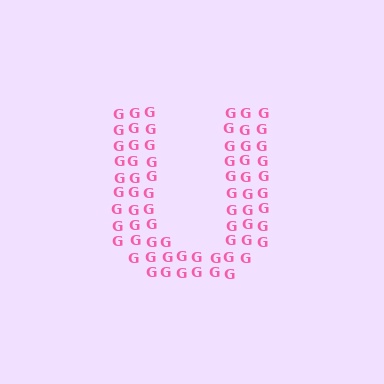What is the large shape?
The large shape is the letter U.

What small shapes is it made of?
It is made of small letter G's.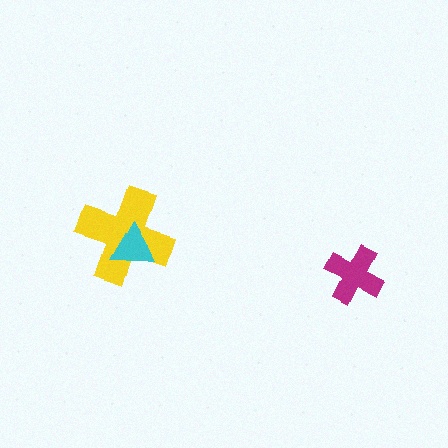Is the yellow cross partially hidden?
Yes, it is partially covered by another shape.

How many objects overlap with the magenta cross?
0 objects overlap with the magenta cross.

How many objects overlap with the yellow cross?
1 object overlaps with the yellow cross.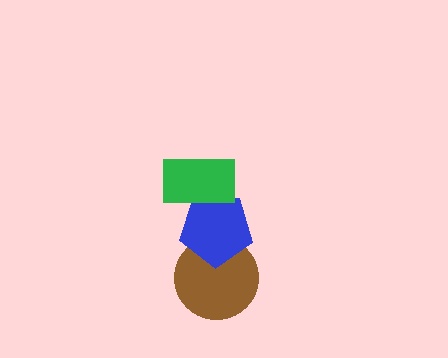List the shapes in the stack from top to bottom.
From top to bottom: the green rectangle, the blue pentagon, the brown circle.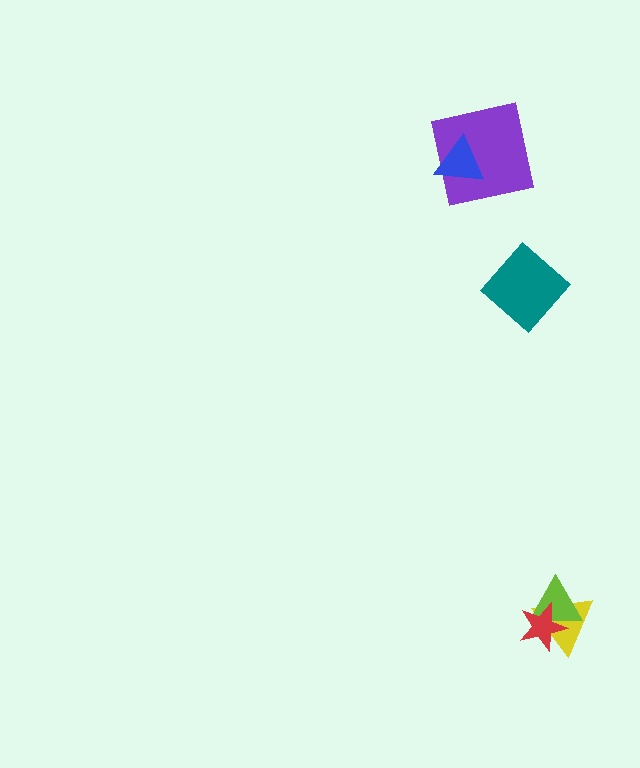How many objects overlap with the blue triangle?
1 object overlaps with the blue triangle.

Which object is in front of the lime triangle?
The red star is in front of the lime triangle.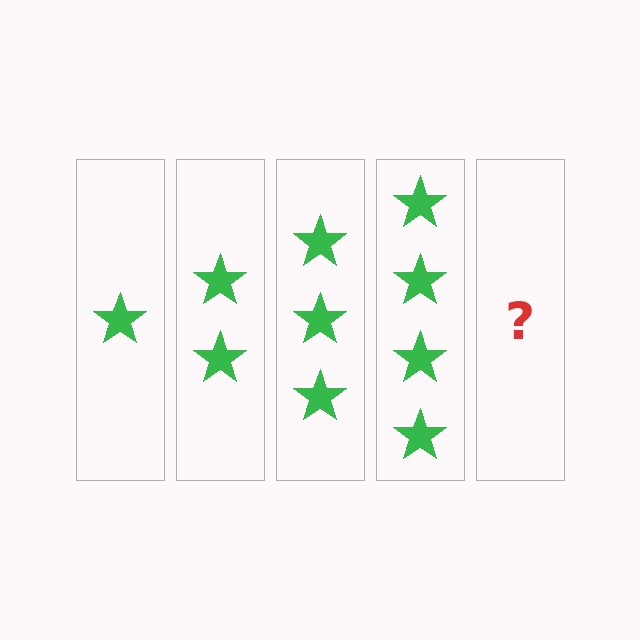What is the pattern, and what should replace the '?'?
The pattern is that each step adds one more star. The '?' should be 5 stars.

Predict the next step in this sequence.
The next step is 5 stars.